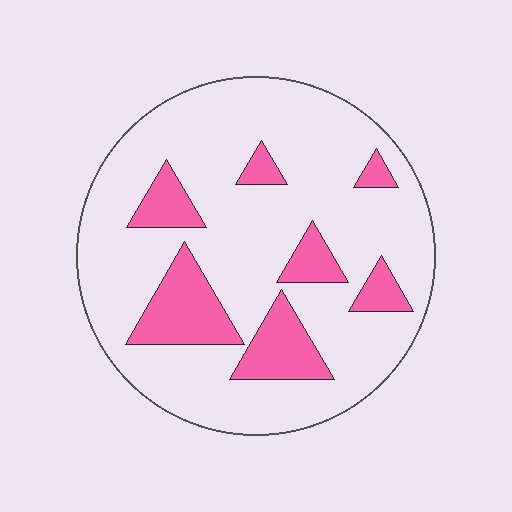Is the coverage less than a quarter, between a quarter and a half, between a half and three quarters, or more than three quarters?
Less than a quarter.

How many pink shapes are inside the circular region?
7.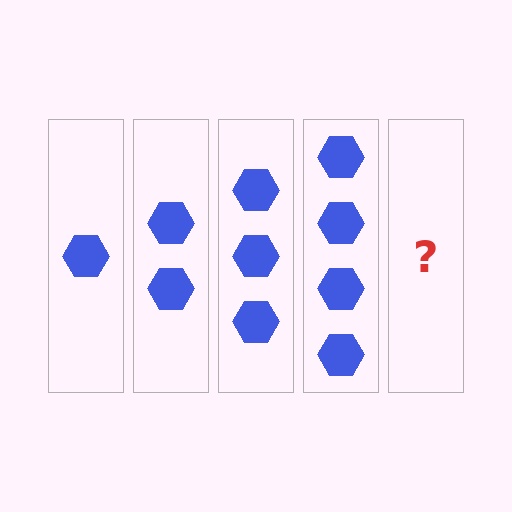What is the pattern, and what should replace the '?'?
The pattern is that each step adds one more hexagon. The '?' should be 5 hexagons.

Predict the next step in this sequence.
The next step is 5 hexagons.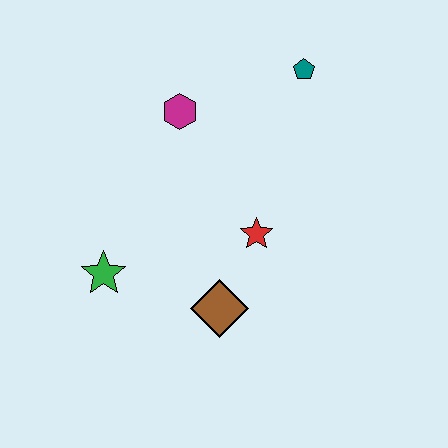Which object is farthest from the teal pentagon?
The green star is farthest from the teal pentagon.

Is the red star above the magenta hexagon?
No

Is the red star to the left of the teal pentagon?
Yes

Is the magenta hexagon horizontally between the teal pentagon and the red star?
No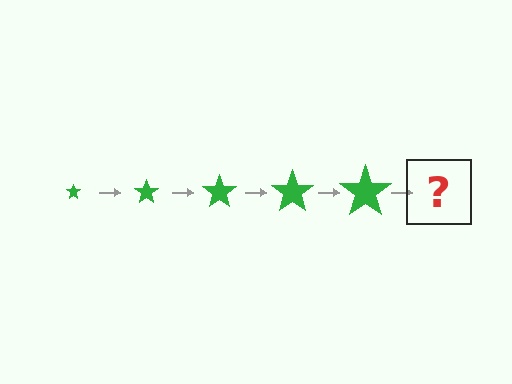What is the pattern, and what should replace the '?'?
The pattern is that the star gets progressively larger each step. The '?' should be a green star, larger than the previous one.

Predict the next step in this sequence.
The next step is a green star, larger than the previous one.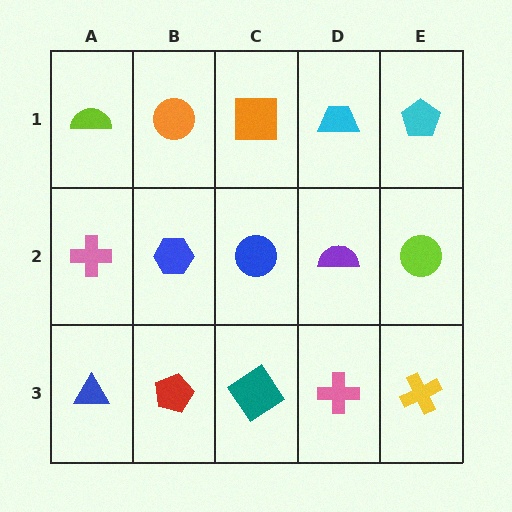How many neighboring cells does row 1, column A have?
2.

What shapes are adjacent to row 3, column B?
A blue hexagon (row 2, column B), a blue triangle (row 3, column A), a teal diamond (row 3, column C).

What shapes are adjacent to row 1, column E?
A lime circle (row 2, column E), a cyan trapezoid (row 1, column D).